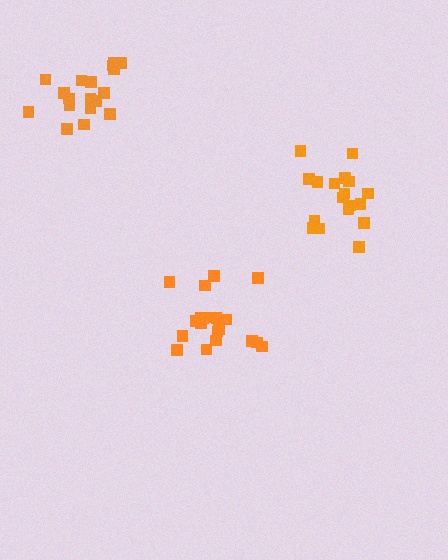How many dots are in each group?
Group 1: 20 dots, Group 2: 18 dots, Group 3: 18 dots (56 total).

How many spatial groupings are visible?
There are 3 spatial groupings.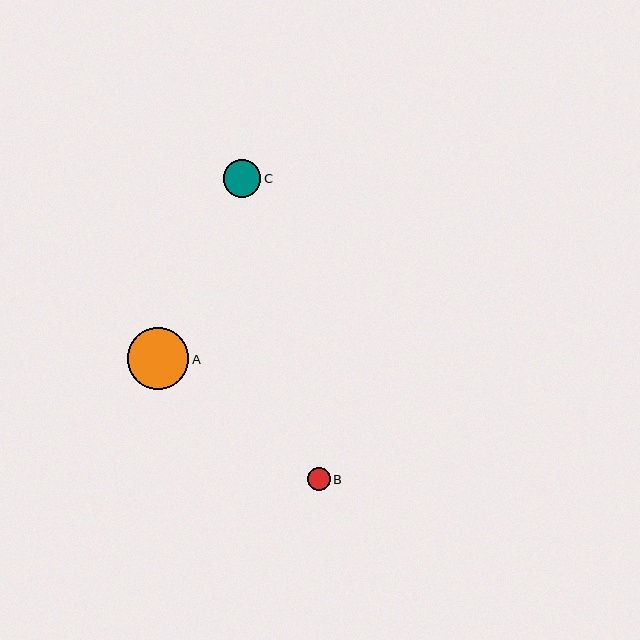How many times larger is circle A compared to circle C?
Circle A is approximately 1.6 times the size of circle C.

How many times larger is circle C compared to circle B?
Circle C is approximately 1.6 times the size of circle B.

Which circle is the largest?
Circle A is the largest with a size of approximately 61 pixels.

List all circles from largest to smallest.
From largest to smallest: A, C, B.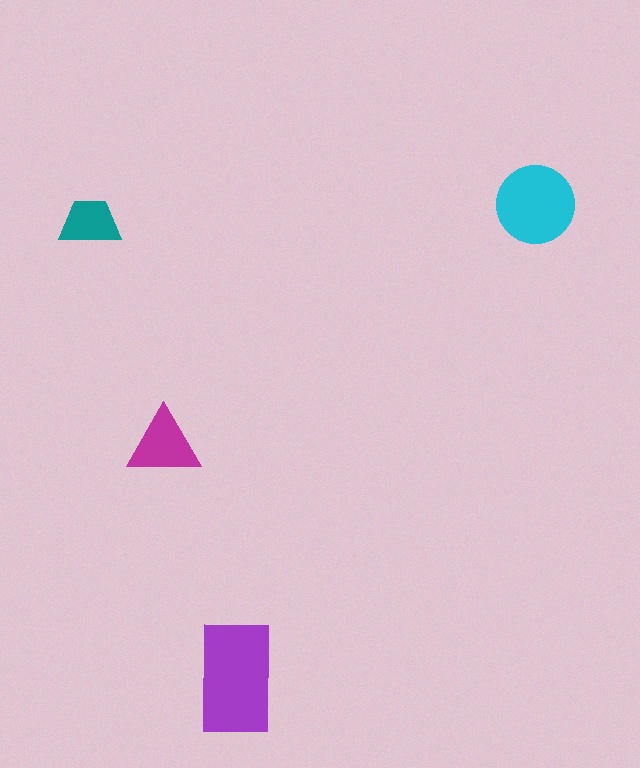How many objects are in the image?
There are 4 objects in the image.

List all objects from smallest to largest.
The teal trapezoid, the magenta triangle, the cyan circle, the purple rectangle.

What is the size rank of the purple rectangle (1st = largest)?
1st.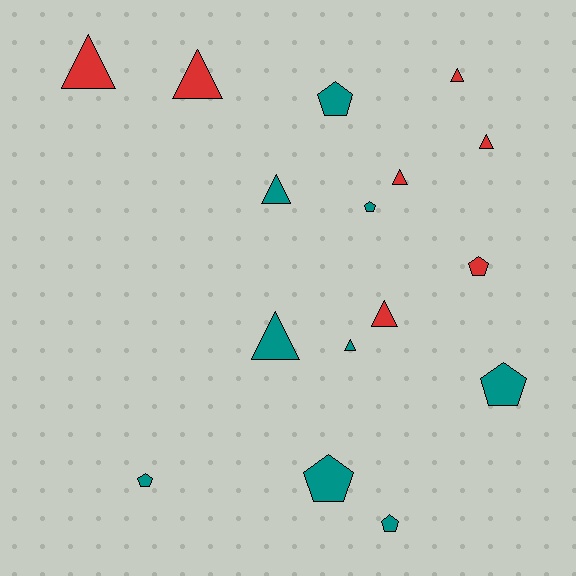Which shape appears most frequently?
Triangle, with 9 objects.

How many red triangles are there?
There are 6 red triangles.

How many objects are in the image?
There are 16 objects.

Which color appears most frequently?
Teal, with 9 objects.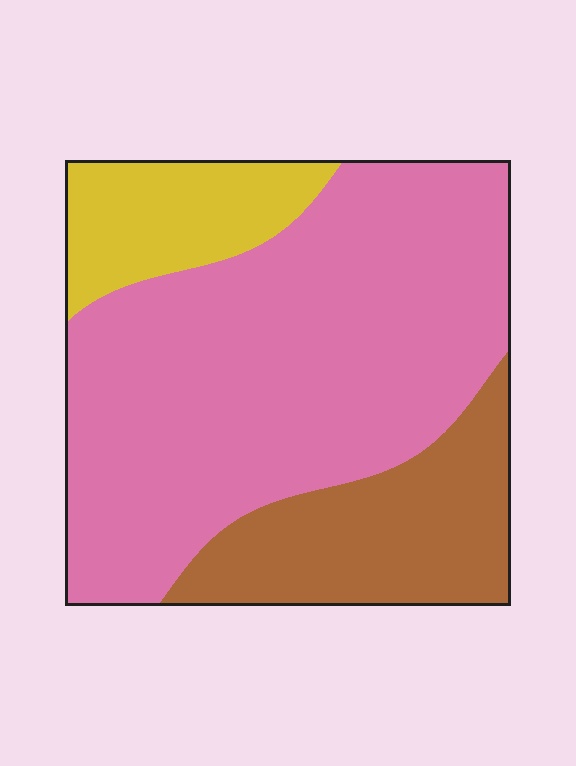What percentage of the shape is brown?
Brown covers roughly 20% of the shape.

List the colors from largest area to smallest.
From largest to smallest: pink, brown, yellow.